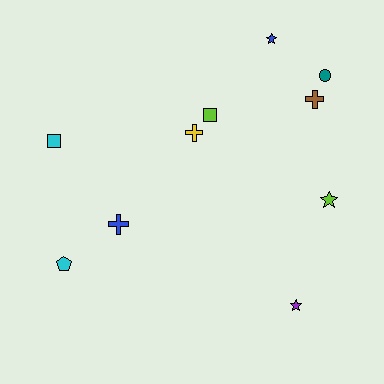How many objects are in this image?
There are 10 objects.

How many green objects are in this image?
There are no green objects.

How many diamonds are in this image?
There are no diamonds.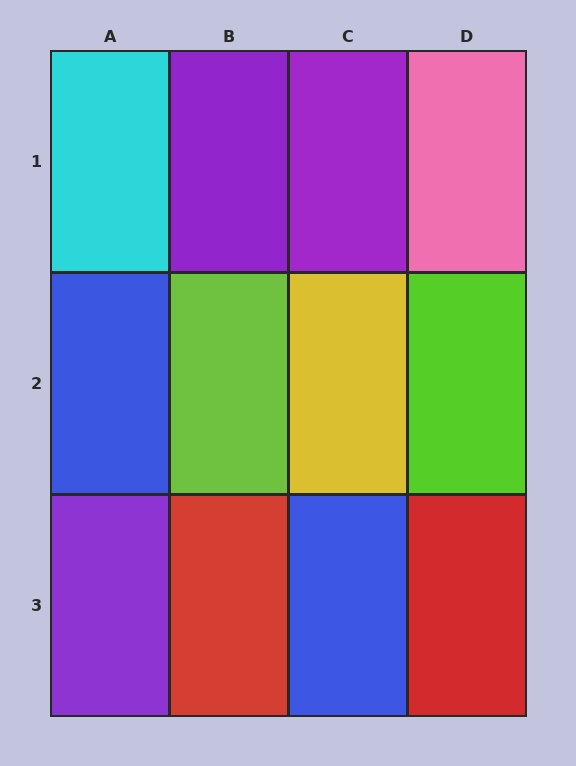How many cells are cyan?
1 cell is cyan.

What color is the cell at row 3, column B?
Red.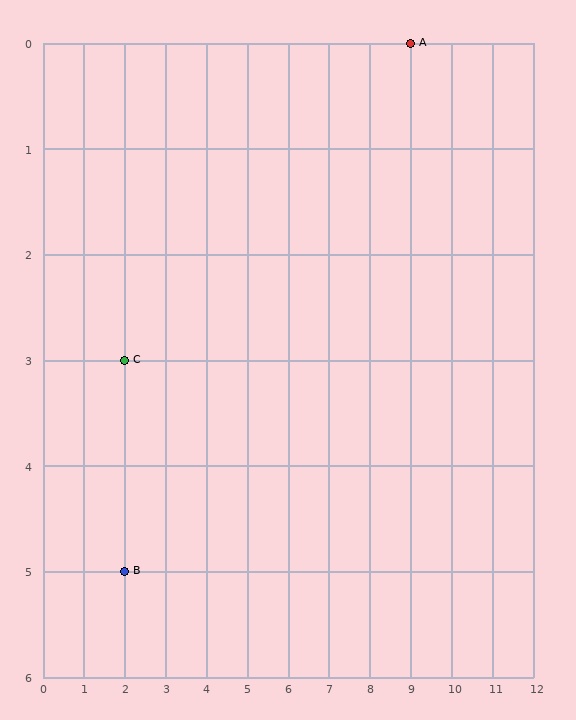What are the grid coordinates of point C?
Point C is at grid coordinates (2, 3).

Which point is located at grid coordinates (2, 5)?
Point B is at (2, 5).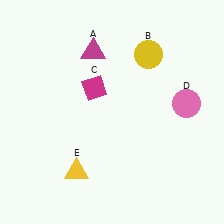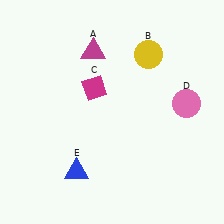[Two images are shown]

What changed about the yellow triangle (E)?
In Image 1, E is yellow. In Image 2, it changed to blue.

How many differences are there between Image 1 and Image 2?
There is 1 difference between the two images.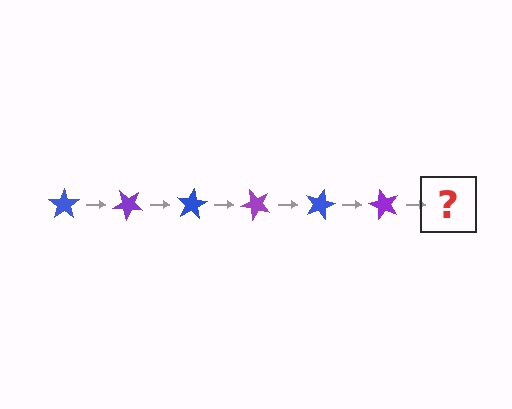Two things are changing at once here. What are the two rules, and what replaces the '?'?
The two rules are that it rotates 40 degrees each step and the color cycles through blue and purple. The '?' should be a blue star, rotated 240 degrees from the start.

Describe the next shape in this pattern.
It should be a blue star, rotated 240 degrees from the start.